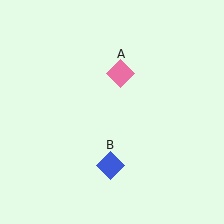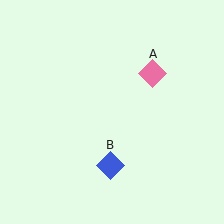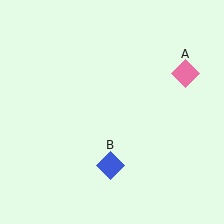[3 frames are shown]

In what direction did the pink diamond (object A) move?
The pink diamond (object A) moved right.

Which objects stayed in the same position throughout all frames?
Blue diamond (object B) remained stationary.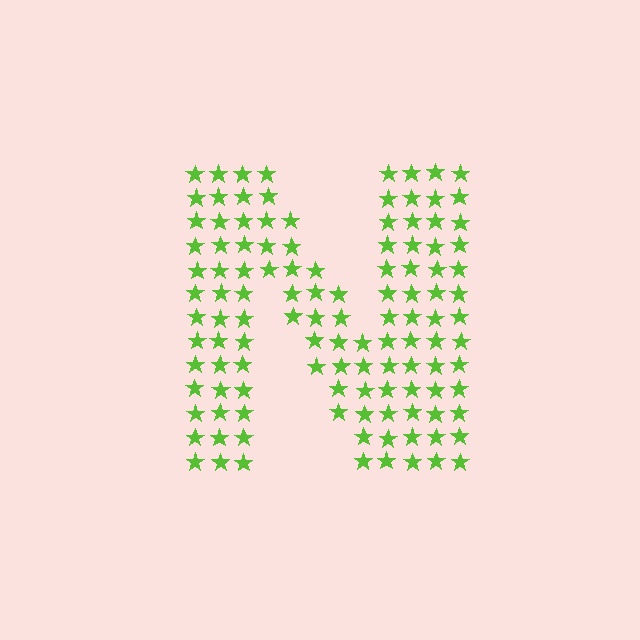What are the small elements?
The small elements are stars.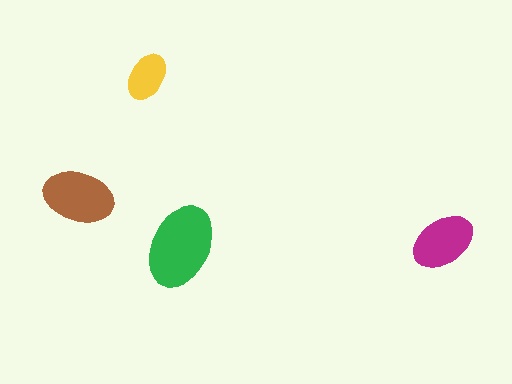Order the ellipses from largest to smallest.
the green one, the brown one, the magenta one, the yellow one.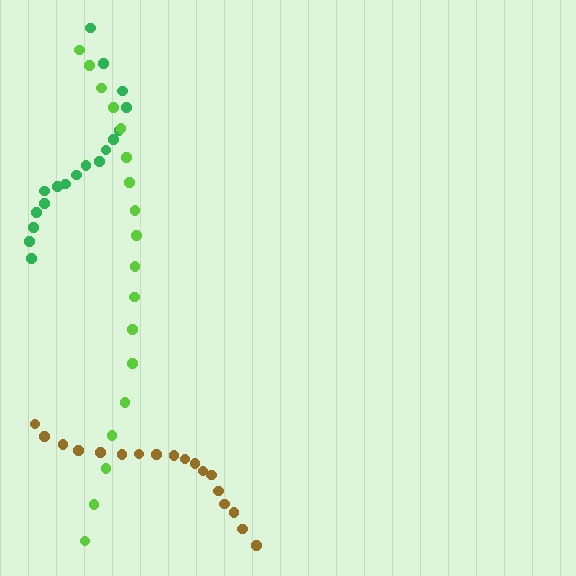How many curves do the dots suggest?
There are 3 distinct paths.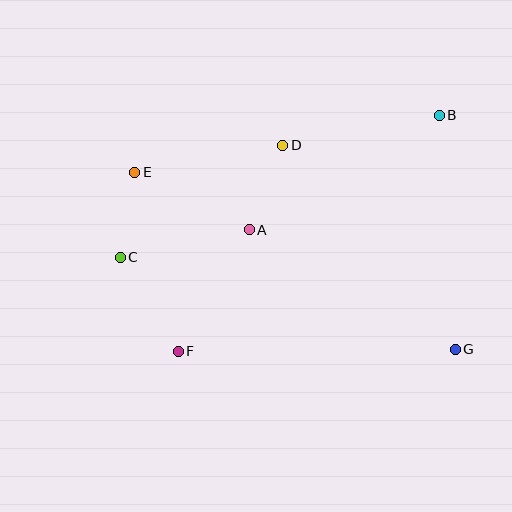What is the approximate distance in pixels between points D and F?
The distance between D and F is approximately 231 pixels.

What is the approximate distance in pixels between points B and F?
The distance between B and F is approximately 351 pixels.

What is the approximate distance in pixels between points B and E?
The distance between B and E is approximately 310 pixels.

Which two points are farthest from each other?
Points E and G are farthest from each other.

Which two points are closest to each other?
Points C and E are closest to each other.